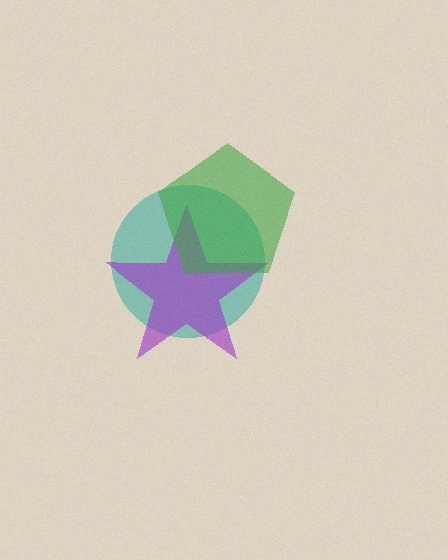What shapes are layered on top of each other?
The layered shapes are: a teal circle, a purple star, a green pentagon.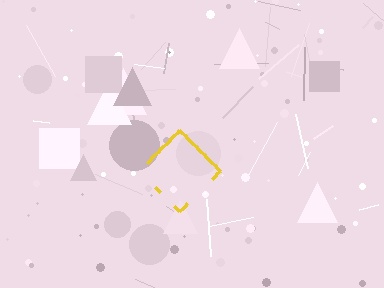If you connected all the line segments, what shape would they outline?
They would outline a diamond.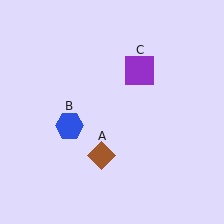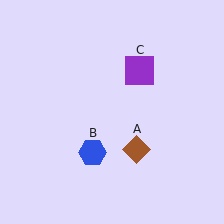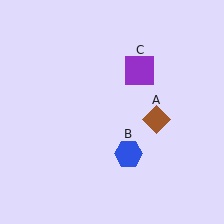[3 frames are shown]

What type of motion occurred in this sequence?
The brown diamond (object A), blue hexagon (object B) rotated counterclockwise around the center of the scene.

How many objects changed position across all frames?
2 objects changed position: brown diamond (object A), blue hexagon (object B).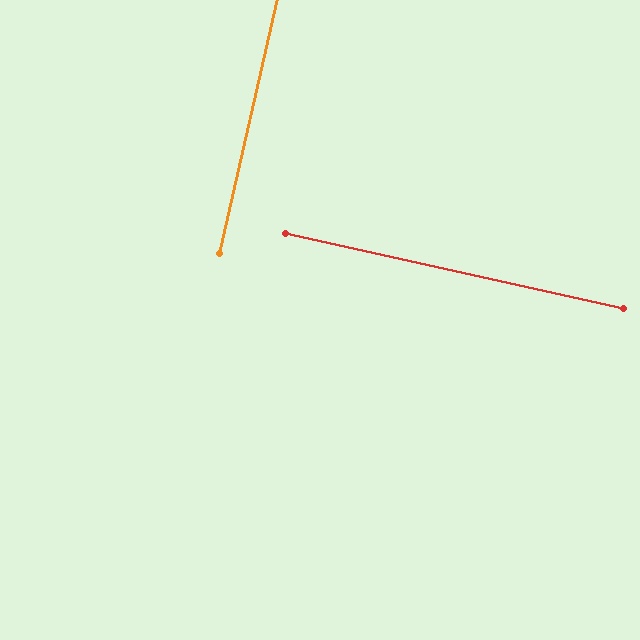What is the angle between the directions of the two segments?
Approximately 90 degrees.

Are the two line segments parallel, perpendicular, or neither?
Perpendicular — they meet at approximately 90°.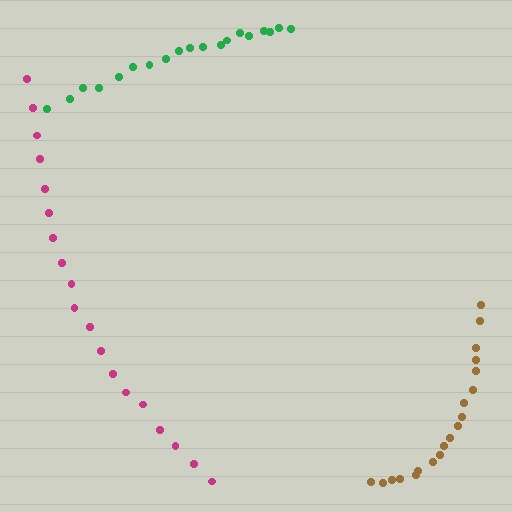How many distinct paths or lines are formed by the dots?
There are 3 distinct paths.